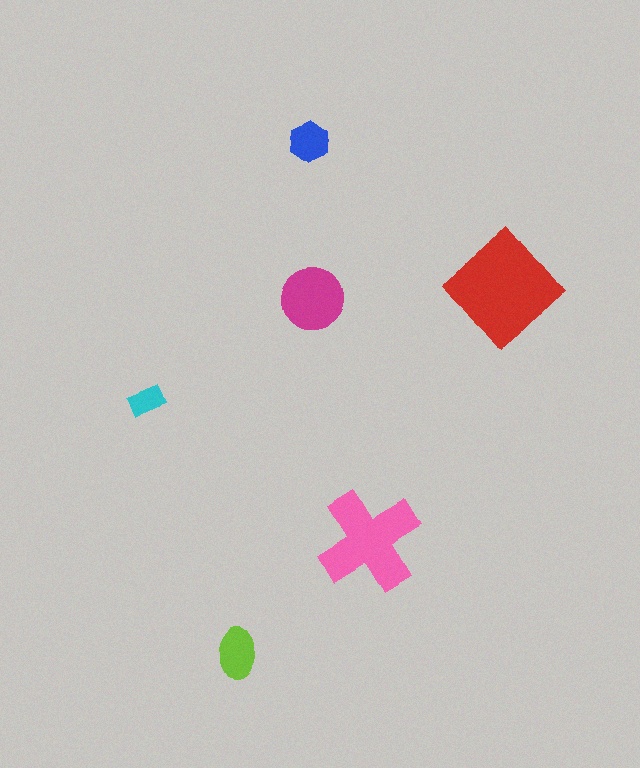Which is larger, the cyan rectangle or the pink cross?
The pink cross.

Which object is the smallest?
The cyan rectangle.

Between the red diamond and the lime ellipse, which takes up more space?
The red diamond.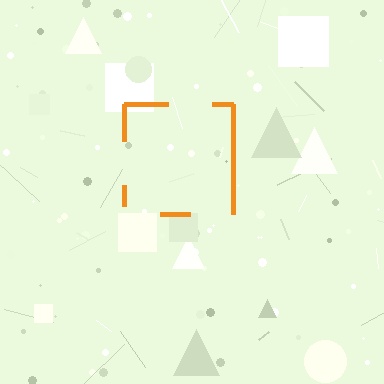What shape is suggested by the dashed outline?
The dashed outline suggests a square.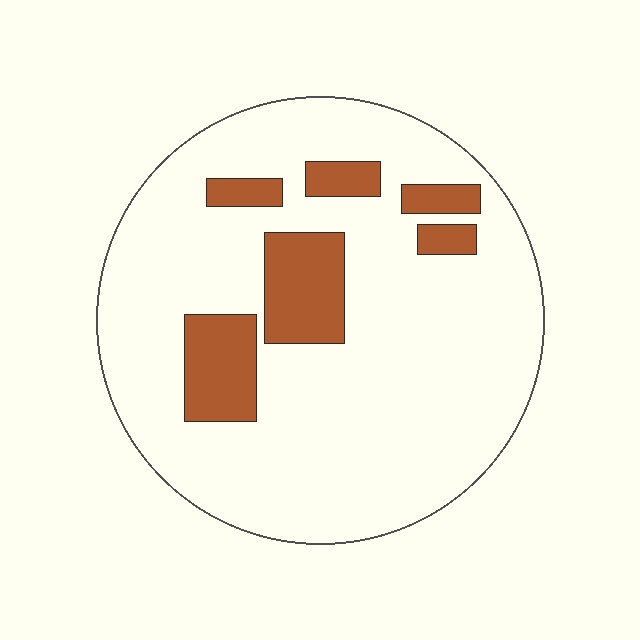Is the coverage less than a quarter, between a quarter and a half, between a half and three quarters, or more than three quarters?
Less than a quarter.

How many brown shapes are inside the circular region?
6.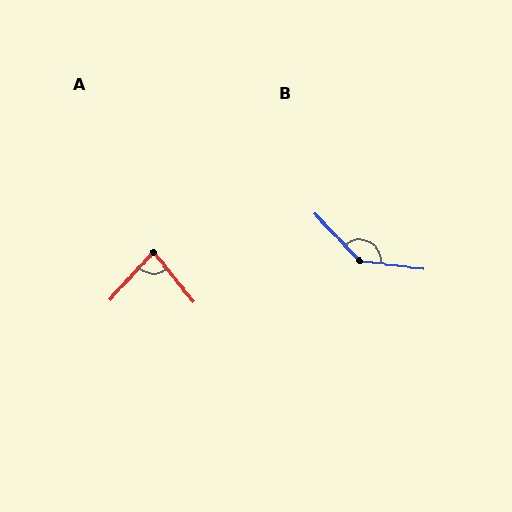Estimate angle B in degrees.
Approximately 141 degrees.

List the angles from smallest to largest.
A (81°), B (141°).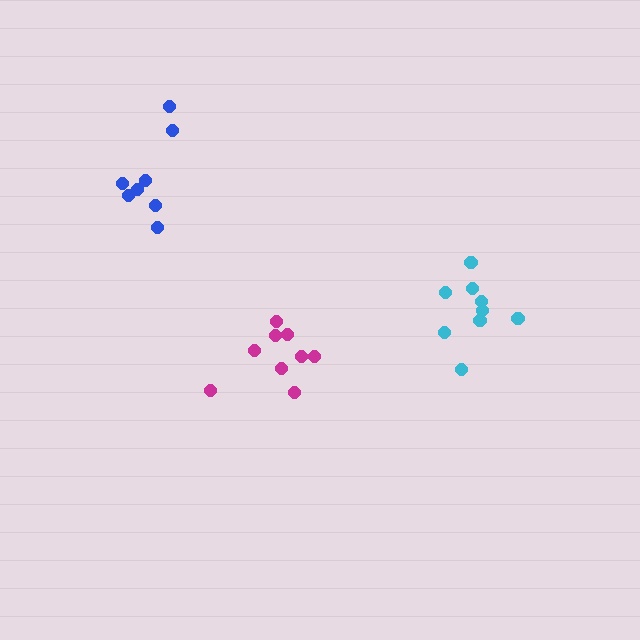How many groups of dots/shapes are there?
There are 3 groups.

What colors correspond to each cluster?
The clusters are colored: cyan, blue, magenta.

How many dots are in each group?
Group 1: 9 dots, Group 2: 8 dots, Group 3: 9 dots (26 total).